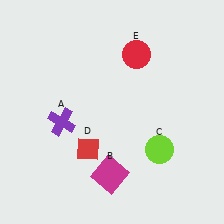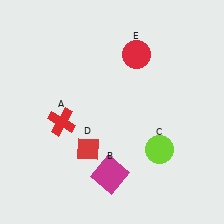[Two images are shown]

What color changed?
The cross (A) changed from purple in Image 1 to red in Image 2.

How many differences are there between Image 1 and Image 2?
There is 1 difference between the two images.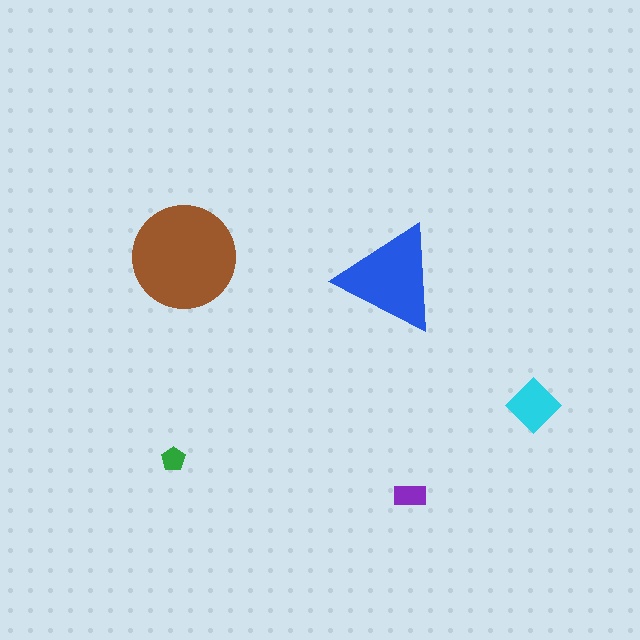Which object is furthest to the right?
The cyan diamond is rightmost.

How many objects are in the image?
There are 5 objects in the image.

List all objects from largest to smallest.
The brown circle, the blue triangle, the cyan diamond, the purple rectangle, the green pentagon.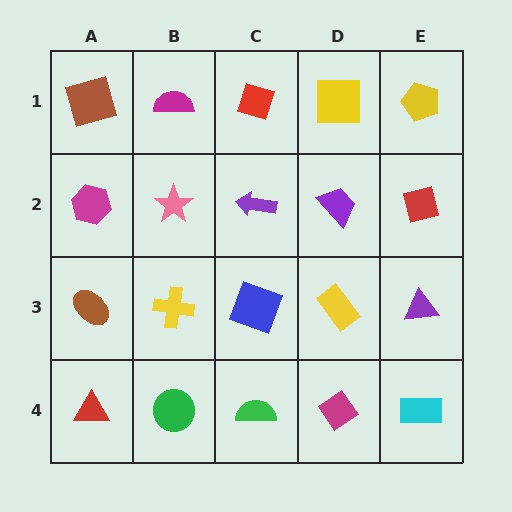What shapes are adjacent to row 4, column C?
A blue square (row 3, column C), a green circle (row 4, column B), a magenta diamond (row 4, column D).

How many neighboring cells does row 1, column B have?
3.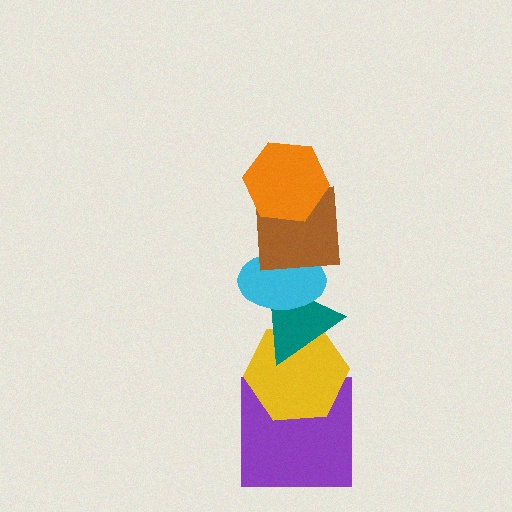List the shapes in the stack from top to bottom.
From top to bottom: the orange hexagon, the brown square, the cyan ellipse, the teal triangle, the yellow hexagon, the purple square.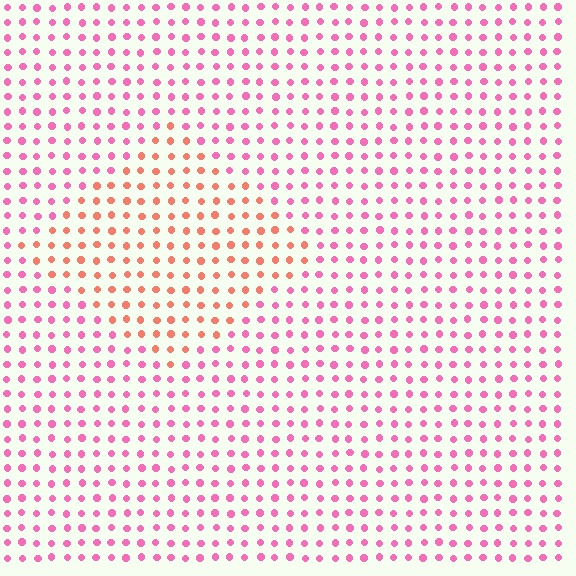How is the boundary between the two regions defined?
The boundary is defined purely by a slight shift in hue (about 41 degrees). Spacing, size, and orientation are identical on both sides.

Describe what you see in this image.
The image is filled with small pink elements in a uniform arrangement. A diamond-shaped region is visible where the elements are tinted to a slightly different hue, forming a subtle color boundary.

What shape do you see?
I see a diamond.